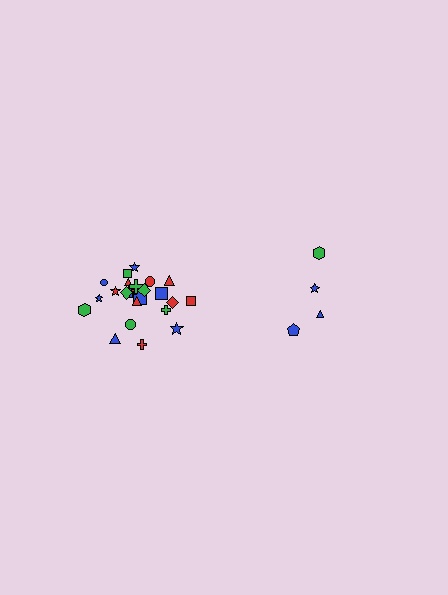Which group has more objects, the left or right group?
The left group.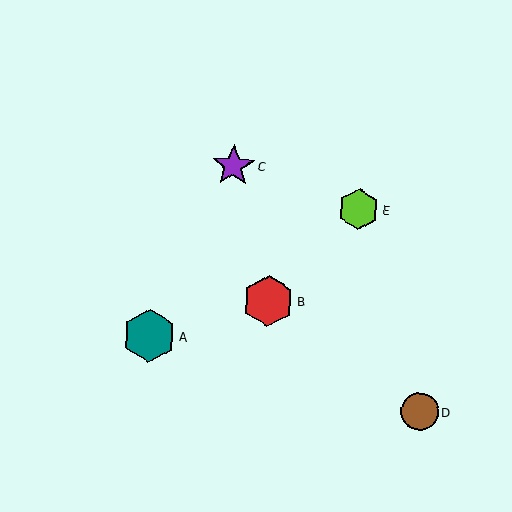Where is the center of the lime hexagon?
The center of the lime hexagon is at (359, 209).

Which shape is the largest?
The teal hexagon (labeled A) is the largest.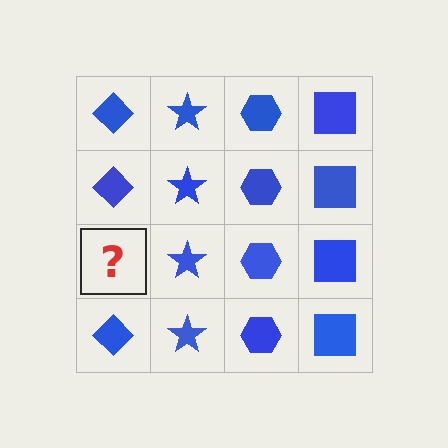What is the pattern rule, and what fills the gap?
The rule is that each column has a consistent shape. The gap should be filled with a blue diamond.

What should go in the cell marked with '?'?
The missing cell should contain a blue diamond.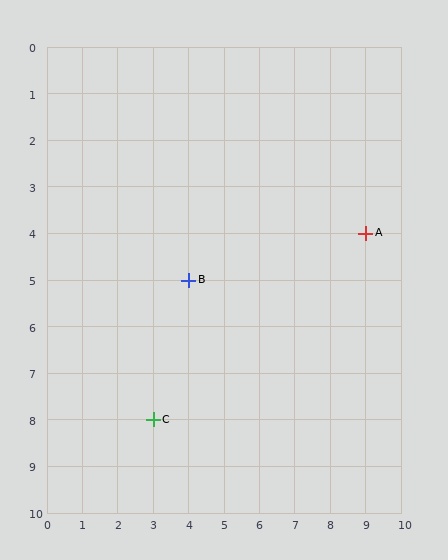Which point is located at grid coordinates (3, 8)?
Point C is at (3, 8).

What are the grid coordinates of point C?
Point C is at grid coordinates (3, 8).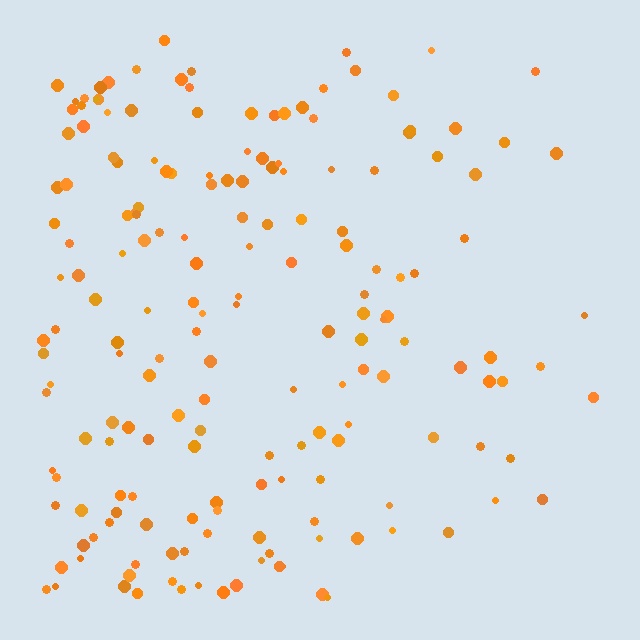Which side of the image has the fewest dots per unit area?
The right.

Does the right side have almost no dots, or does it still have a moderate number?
Still a moderate number, just noticeably fewer than the left.